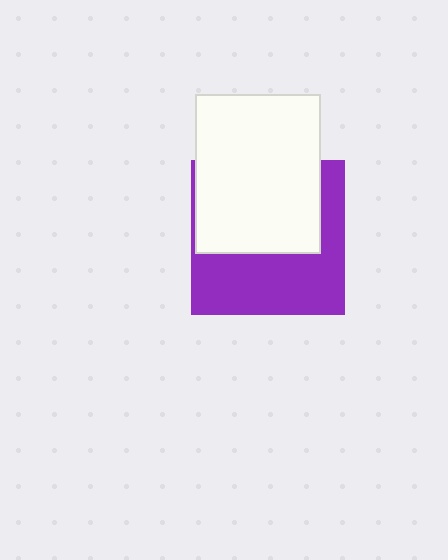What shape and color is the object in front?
The object in front is a white rectangle.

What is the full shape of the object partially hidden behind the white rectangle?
The partially hidden object is a purple square.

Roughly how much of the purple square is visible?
About half of it is visible (roughly 51%).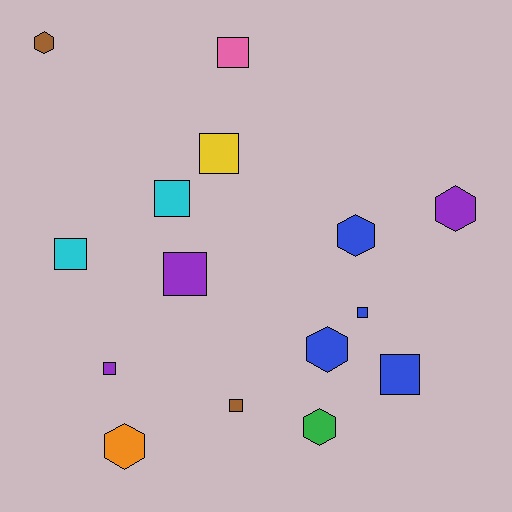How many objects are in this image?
There are 15 objects.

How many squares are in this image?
There are 9 squares.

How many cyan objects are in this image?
There are 2 cyan objects.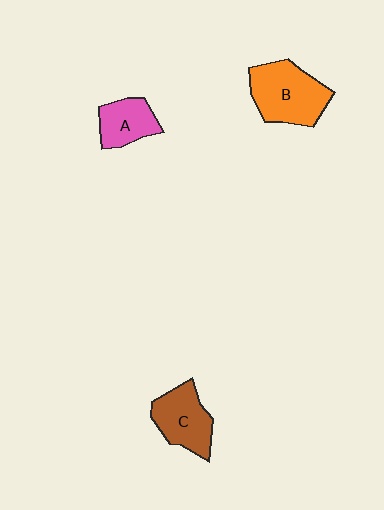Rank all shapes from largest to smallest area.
From largest to smallest: B (orange), C (brown), A (pink).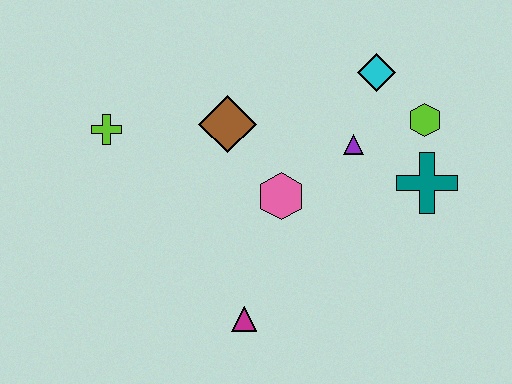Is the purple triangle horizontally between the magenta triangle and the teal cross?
Yes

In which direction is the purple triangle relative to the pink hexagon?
The purple triangle is to the right of the pink hexagon.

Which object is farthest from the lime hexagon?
The lime cross is farthest from the lime hexagon.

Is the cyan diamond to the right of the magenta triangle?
Yes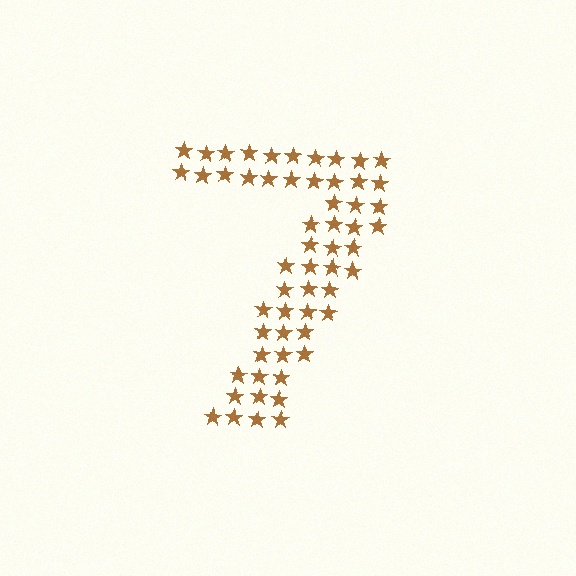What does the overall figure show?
The overall figure shows the digit 7.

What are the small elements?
The small elements are stars.